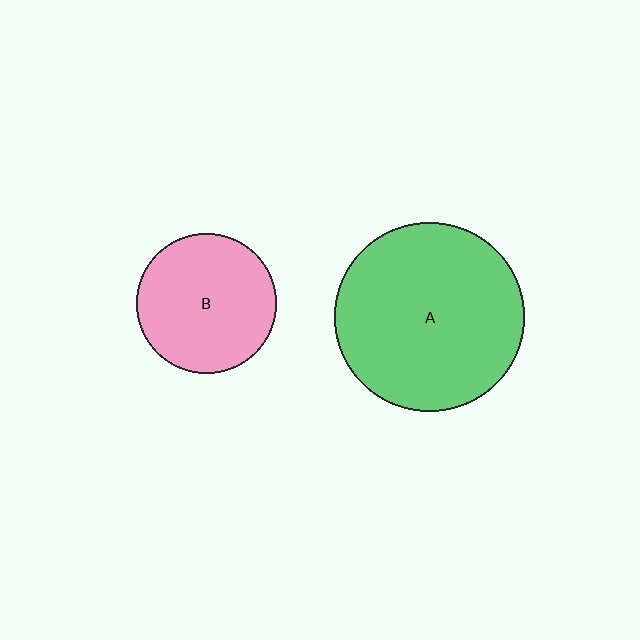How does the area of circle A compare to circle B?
Approximately 1.8 times.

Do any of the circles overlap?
No, none of the circles overlap.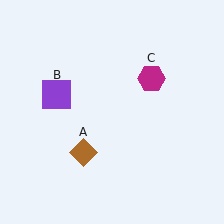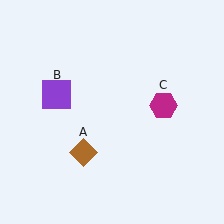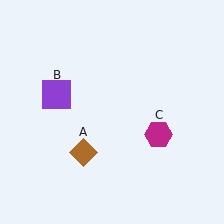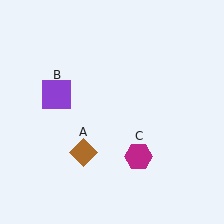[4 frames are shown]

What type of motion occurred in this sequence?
The magenta hexagon (object C) rotated clockwise around the center of the scene.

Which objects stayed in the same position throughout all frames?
Brown diamond (object A) and purple square (object B) remained stationary.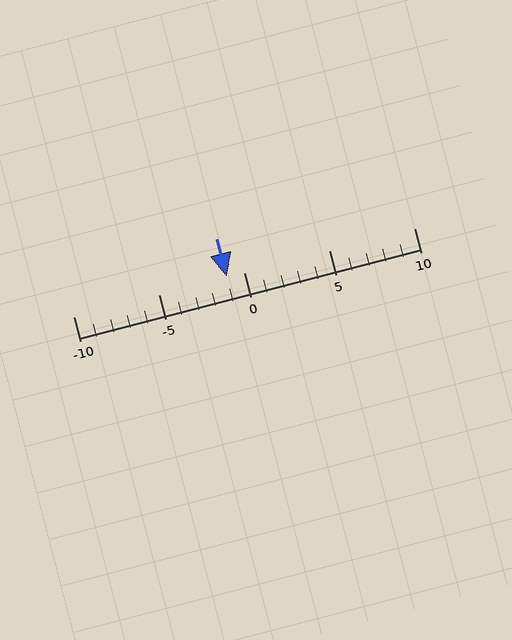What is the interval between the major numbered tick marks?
The major tick marks are spaced 5 units apart.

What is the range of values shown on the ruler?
The ruler shows values from -10 to 10.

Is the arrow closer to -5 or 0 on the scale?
The arrow is closer to 0.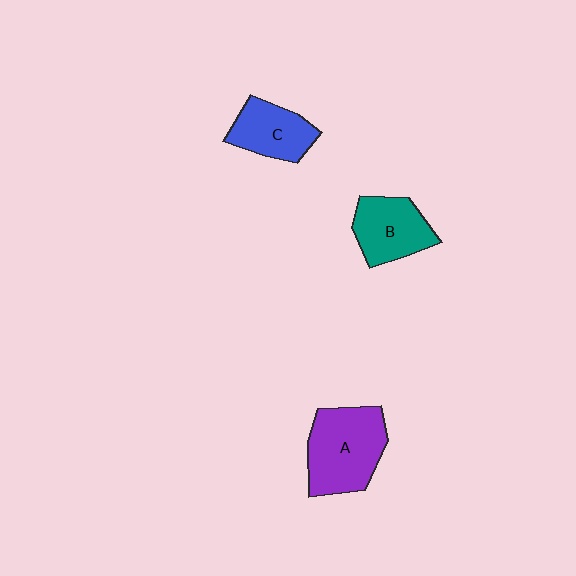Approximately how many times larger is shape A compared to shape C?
Approximately 1.5 times.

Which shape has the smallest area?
Shape C (blue).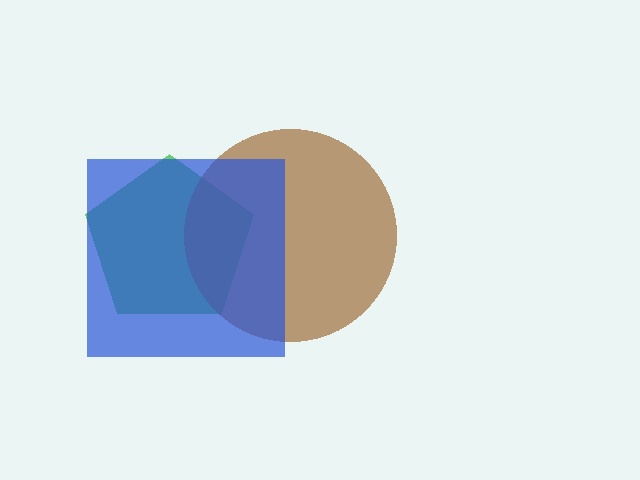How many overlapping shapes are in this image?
There are 3 overlapping shapes in the image.